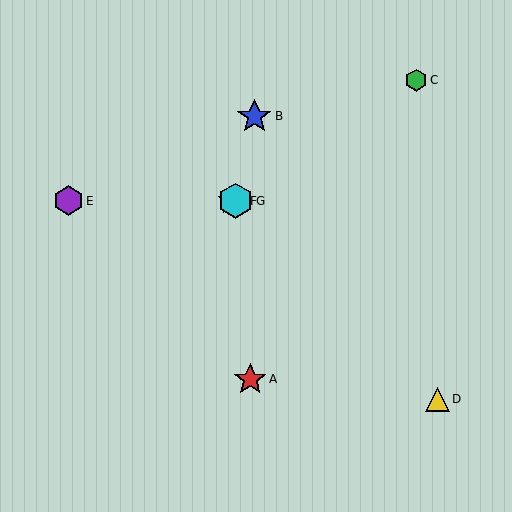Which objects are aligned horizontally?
Objects E, F, G are aligned horizontally.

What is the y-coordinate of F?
Object F is at y≈201.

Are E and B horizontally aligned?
No, E is at y≈201 and B is at y≈116.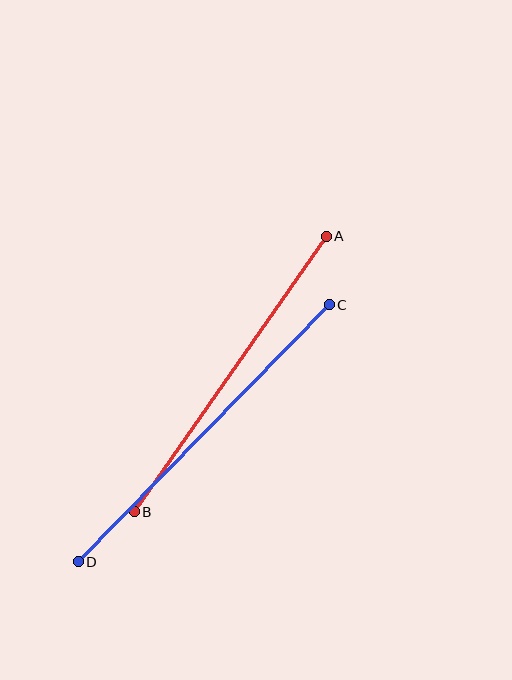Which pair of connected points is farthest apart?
Points C and D are farthest apart.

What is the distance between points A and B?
The distance is approximately 336 pixels.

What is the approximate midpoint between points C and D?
The midpoint is at approximately (204, 433) pixels.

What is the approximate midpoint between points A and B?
The midpoint is at approximately (230, 374) pixels.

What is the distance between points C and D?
The distance is approximately 359 pixels.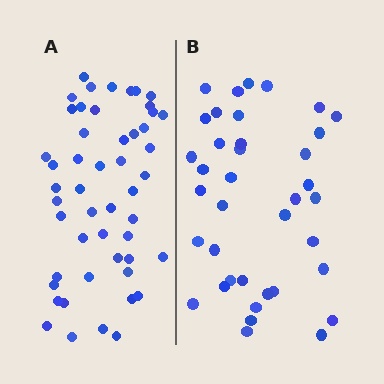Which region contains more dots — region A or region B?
Region A (the left region) has more dots.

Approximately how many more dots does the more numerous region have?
Region A has roughly 12 or so more dots than region B.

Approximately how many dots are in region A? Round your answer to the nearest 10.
About 50 dots.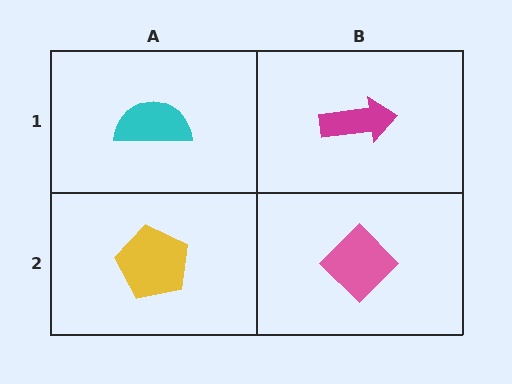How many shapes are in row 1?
2 shapes.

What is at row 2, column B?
A pink diamond.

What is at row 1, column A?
A cyan semicircle.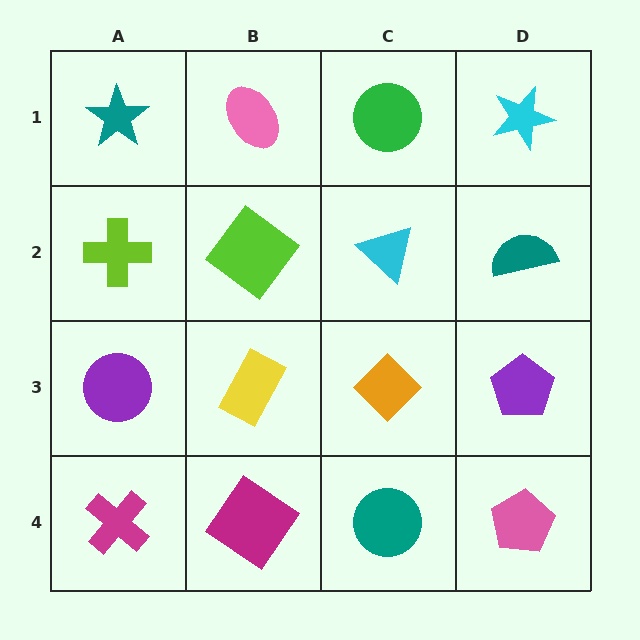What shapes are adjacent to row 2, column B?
A pink ellipse (row 1, column B), a yellow rectangle (row 3, column B), a lime cross (row 2, column A), a cyan triangle (row 2, column C).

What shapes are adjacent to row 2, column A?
A teal star (row 1, column A), a purple circle (row 3, column A), a lime diamond (row 2, column B).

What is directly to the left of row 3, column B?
A purple circle.